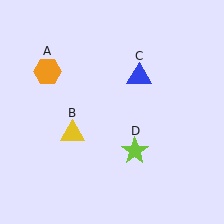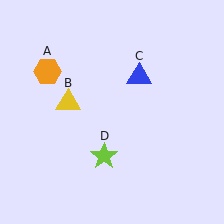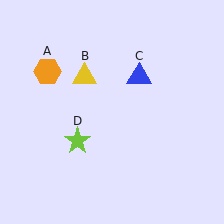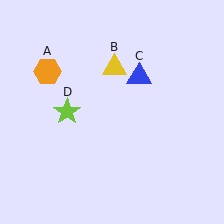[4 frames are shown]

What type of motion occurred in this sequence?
The yellow triangle (object B), lime star (object D) rotated clockwise around the center of the scene.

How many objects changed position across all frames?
2 objects changed position: yellow triangle (object B), lime star (object D).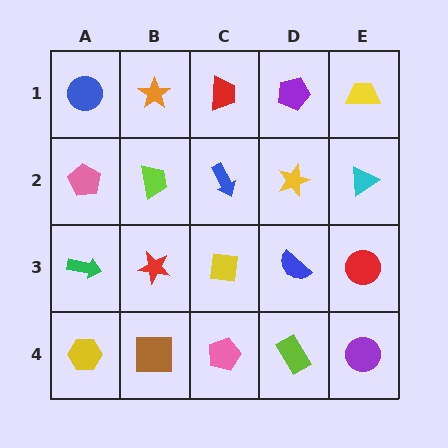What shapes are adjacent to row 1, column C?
A blue arrow (row 2, column C), an orange star (row 1, column B), a purple pentagon (row 1, column D).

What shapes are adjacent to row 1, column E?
A cyan triangle (row 2, column E), a purple pentagon (row 1, column D).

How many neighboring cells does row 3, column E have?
3.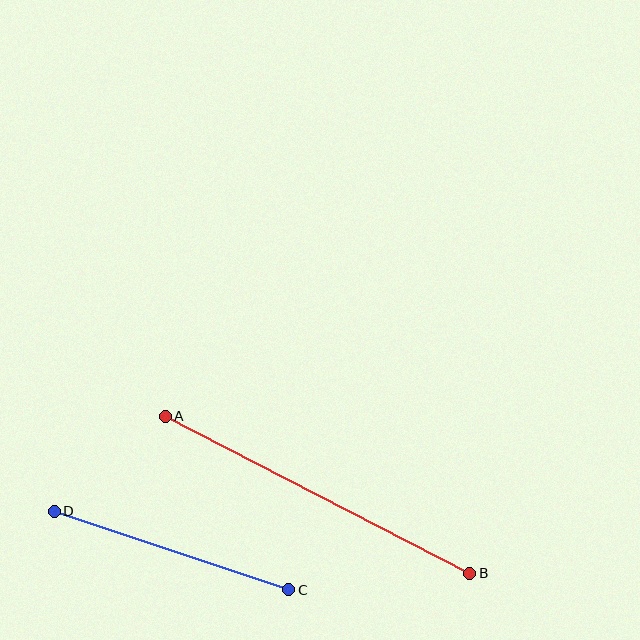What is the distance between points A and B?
The distance is approximately 343 pixels.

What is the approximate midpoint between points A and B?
The midpoint is at approximately (317, 495) pixels.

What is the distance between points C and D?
The distance is approximately 247 pixels.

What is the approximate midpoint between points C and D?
The midpoint is at approximately (171, 550) pixels.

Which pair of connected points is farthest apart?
Points A and B are farthest apart.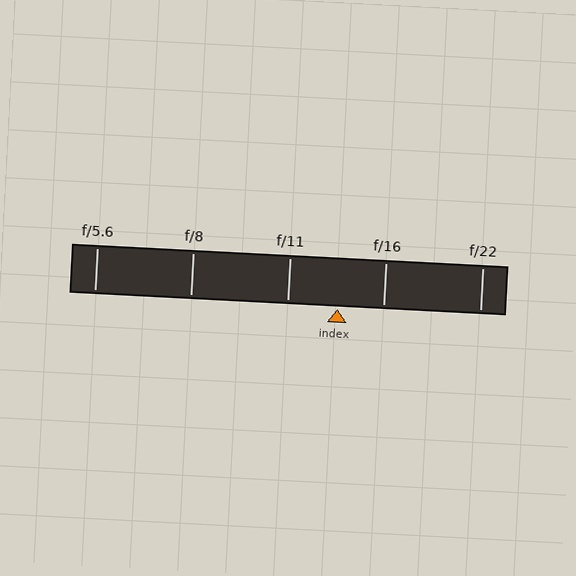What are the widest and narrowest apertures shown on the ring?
The widest aperture shown is f/5.6 and the narrowest is f/22.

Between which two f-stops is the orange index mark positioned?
The index mark is between f/11 and f/16.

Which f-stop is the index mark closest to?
The index mark is closest to f/16.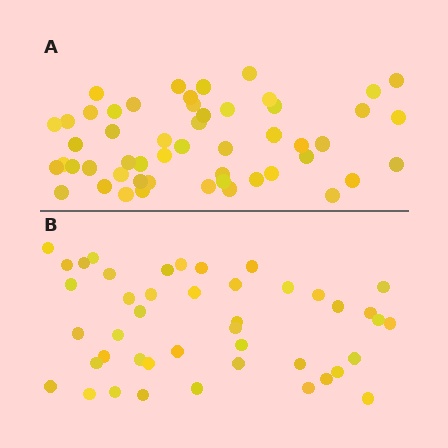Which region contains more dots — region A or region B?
Region A (the top region) has more dots.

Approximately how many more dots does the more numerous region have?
Region A has roughly 8 or so more dots than region B.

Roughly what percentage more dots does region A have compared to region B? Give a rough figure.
About 20% more.